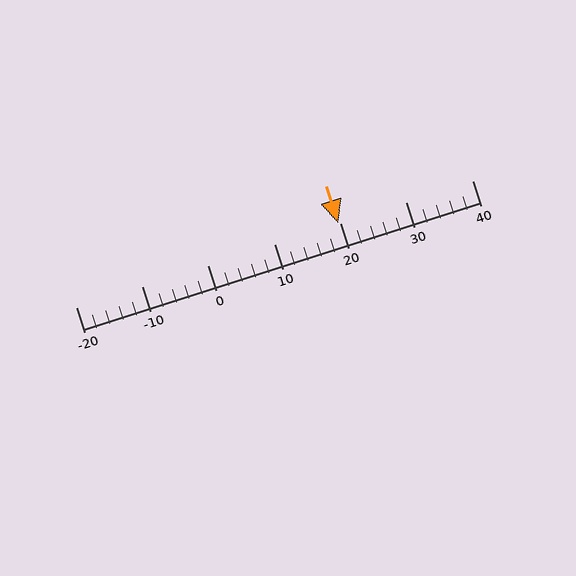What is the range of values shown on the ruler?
The ruler shows values from -20 to 40.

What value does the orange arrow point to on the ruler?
The orange arrow points to approximately 20.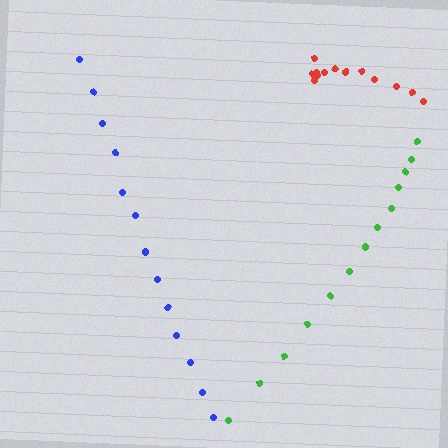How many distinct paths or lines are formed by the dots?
There are 3 distinct paths.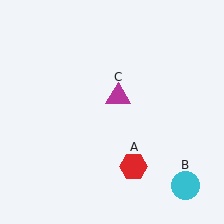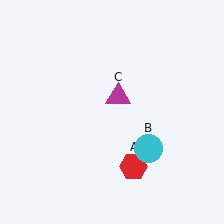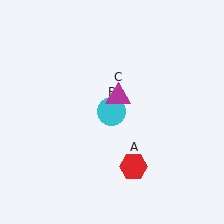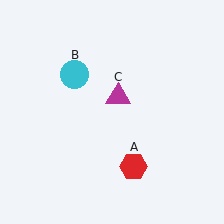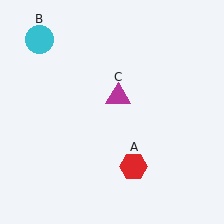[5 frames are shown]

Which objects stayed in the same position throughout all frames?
Red hexagon (object A) and magenta triangle (object C) remained stationary.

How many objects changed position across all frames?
1 object changed position: cyan circle (object B).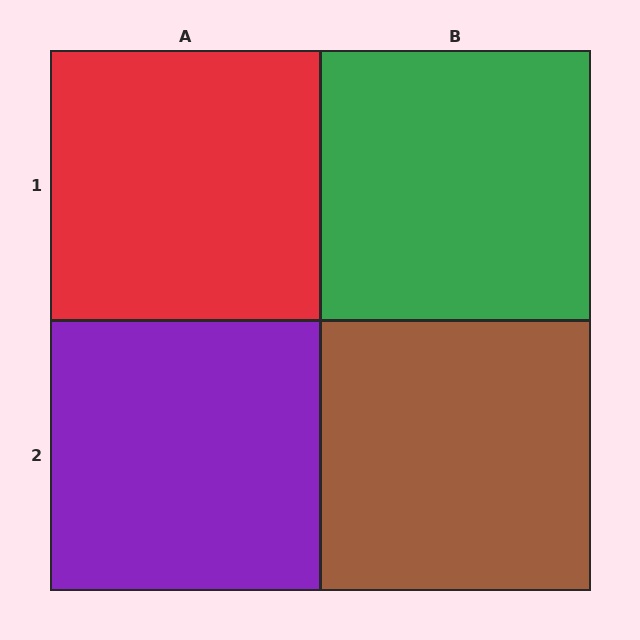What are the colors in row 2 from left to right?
Purple, brown.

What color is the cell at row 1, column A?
Red.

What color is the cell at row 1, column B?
Green.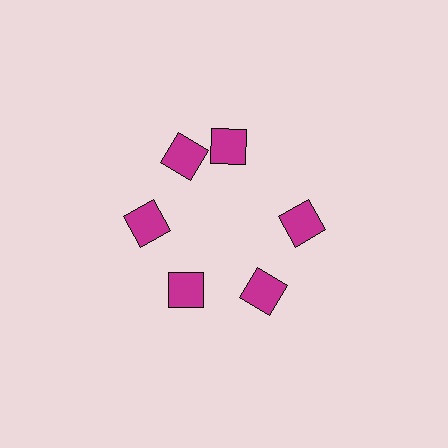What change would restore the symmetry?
The symmetry would be restored by rotating it back into even spacing with its neighbors so that all 6 diamonds sit at equal angles and equal distance from the center.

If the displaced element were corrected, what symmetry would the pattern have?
It would have 6-fold rotational symmetry — the pattern would map onto itself every 60 degrees.